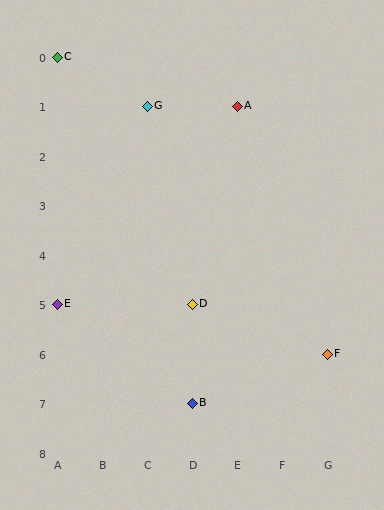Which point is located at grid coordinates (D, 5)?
Point D is at (D, 5).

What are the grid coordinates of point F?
Point F is at grid coordinates (G, 6).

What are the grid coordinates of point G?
Point G is at grid coordinates (C, 1).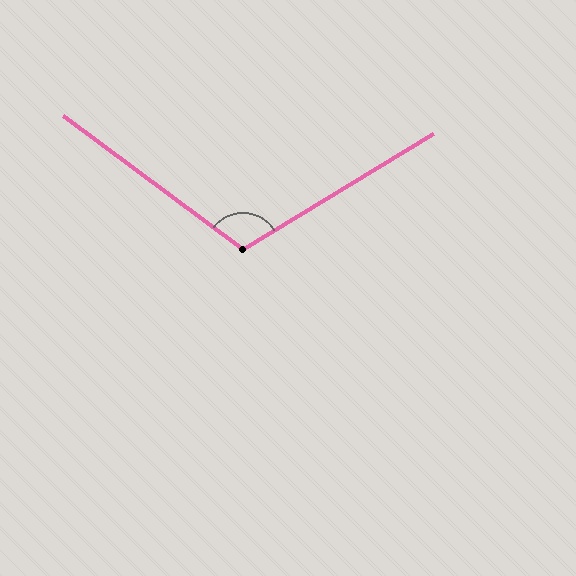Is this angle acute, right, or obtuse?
It is obtuse.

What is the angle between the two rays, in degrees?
Approximately 112 degrees.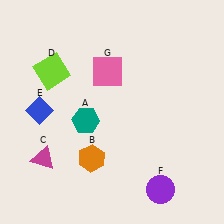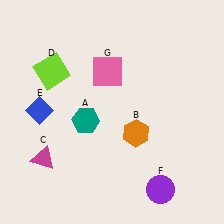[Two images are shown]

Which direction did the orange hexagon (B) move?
The orange hexagon (B) moved right.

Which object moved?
The orange hexagon (B) moved right.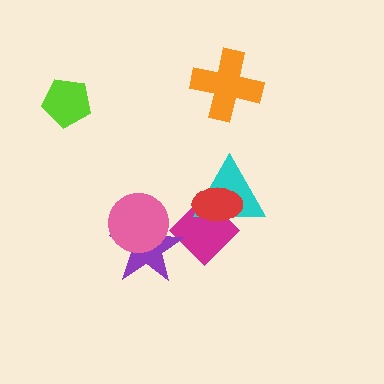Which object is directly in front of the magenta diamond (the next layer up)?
The cyan triangle is directly in front of the magenta diamond.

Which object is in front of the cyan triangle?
The red ellipse is in front of the cyan triangle.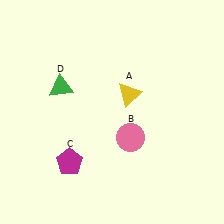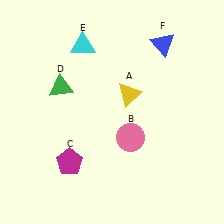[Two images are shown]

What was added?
A cyan triangle (E), a blue triangle (F) were added in Image 2.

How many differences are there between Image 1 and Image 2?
There are 2 differences between the two images.